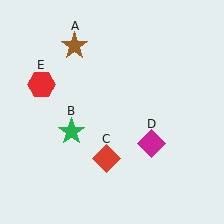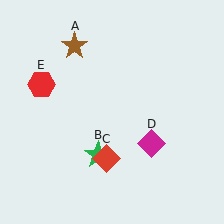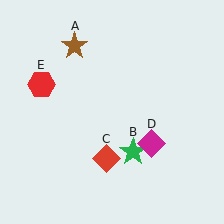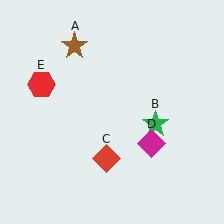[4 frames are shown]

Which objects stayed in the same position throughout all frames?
Brown star (object A) and red diamond (object C) and magenta diamond (object D) and red hexagon (object E) remained stationary.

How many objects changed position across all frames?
1 object changed position: green star (object B).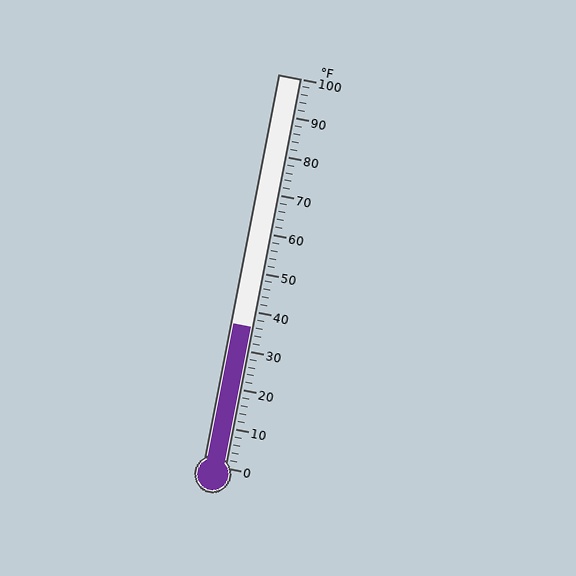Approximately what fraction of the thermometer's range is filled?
The thermometer is filled to approximately 35% of its range.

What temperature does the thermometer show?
The thermometer shows approximately 36°F.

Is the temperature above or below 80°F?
The temperature is below 80°F.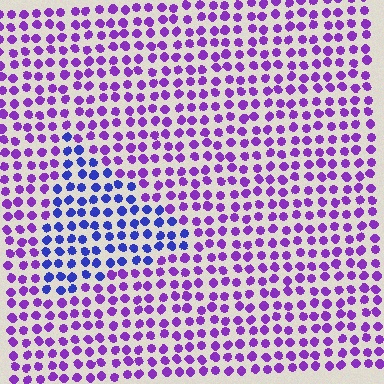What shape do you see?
I see a triangle.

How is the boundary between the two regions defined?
The boundary is defined purely by a slight shift in hue (about 43 degrees). Spacing, size, and orientation are identical on both sides.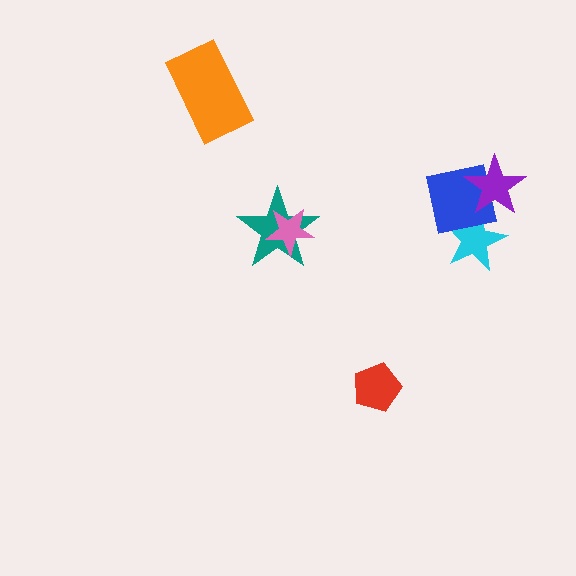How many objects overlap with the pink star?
1 object overlaps with the pink star.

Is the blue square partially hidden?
Yes, it is partially covered by another shape.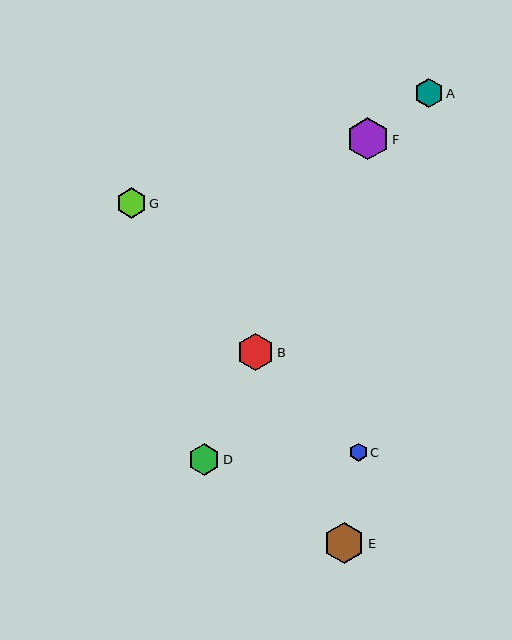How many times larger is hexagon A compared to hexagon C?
Hexagon A is approximately 1.6 times the size of hexagon C.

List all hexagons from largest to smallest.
From largest to smallest: F, E, B, D, G, A, C.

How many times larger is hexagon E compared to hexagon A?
Hexagon E is approximately 1.4 times the size of hexagon A.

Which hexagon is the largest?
Hexagon F is the largest with a size of approximately 42 pixels.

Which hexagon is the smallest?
Hexagon C is the smallest with a size of approximately 18 pixels.